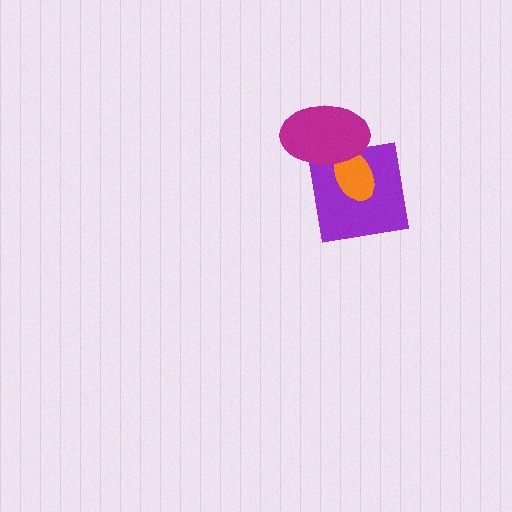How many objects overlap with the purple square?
2 objects overlap with the purple square.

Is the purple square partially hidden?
Yes, it is partially covered by another shape.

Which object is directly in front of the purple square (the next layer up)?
The orange ellipse is directly in front of the purple square.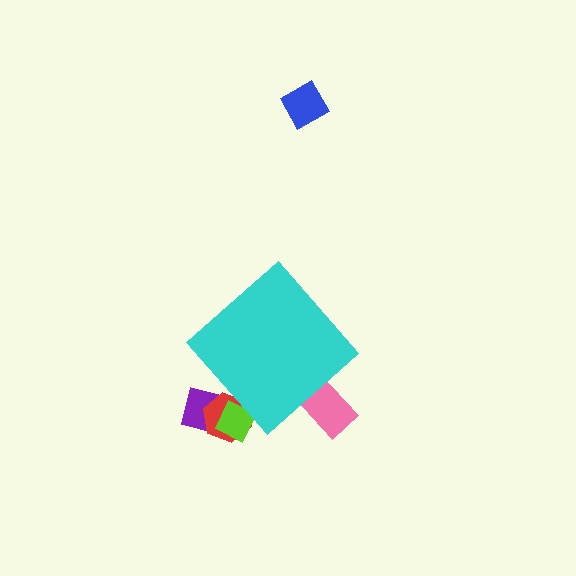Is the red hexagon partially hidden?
Yes, the red hexagon is partially hidden behind the cyan diamond.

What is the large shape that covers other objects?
A cyan diamond.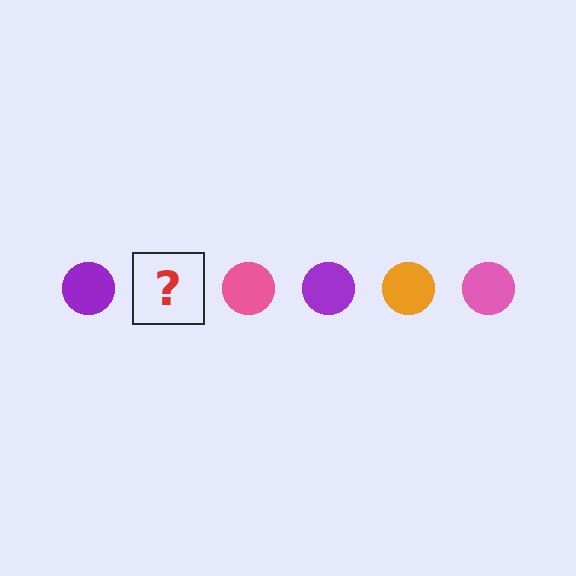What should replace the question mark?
The question mark should be replaced with an orange circle.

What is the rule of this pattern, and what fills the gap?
The rule is that the pattern cycles through purple, orange, pink circles. The gap should be filled with an orange circle.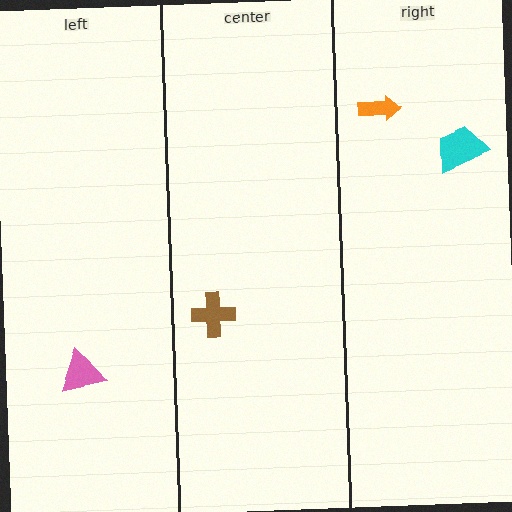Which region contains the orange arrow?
The right region.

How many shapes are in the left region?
1.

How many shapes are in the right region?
2.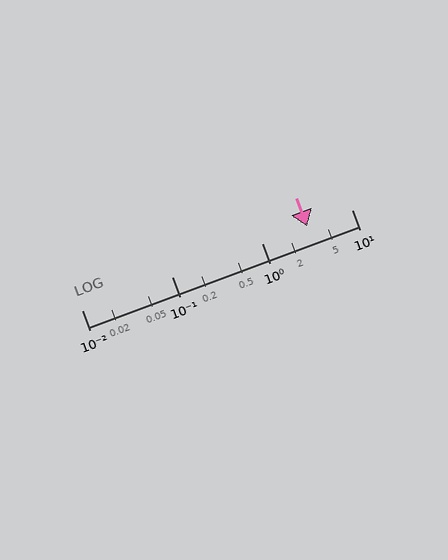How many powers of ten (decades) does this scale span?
The scale spans 3 decades, from 0.01 to 10.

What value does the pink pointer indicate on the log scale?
The pointer indicates approximately 3.2.